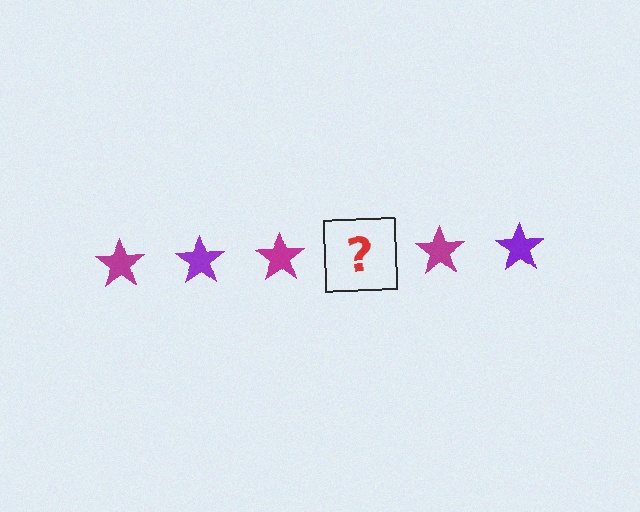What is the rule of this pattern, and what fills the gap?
The rule is that the pattern cycles through magenta, purple stars. The gap should be filled with a purple star.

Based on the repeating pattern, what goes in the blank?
The blank should be a purple star.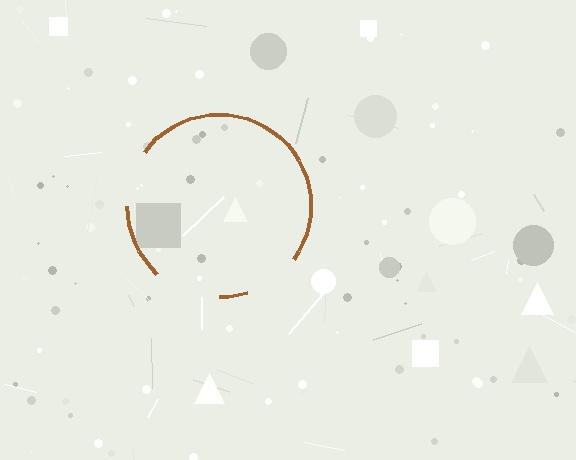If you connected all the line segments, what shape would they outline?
They would outline a circle.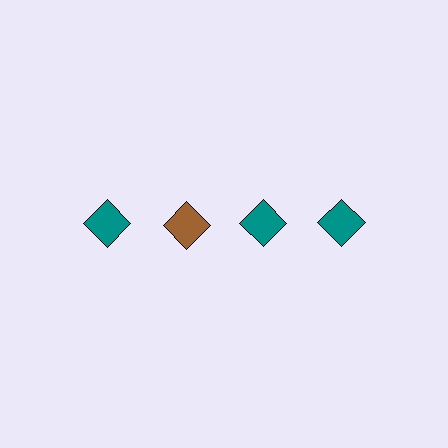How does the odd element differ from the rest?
It has a different color: brown instead of teal.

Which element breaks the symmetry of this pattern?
The brown diamond in the top row, second from left column breaks the symmetry. All other shapes are teal diamonds.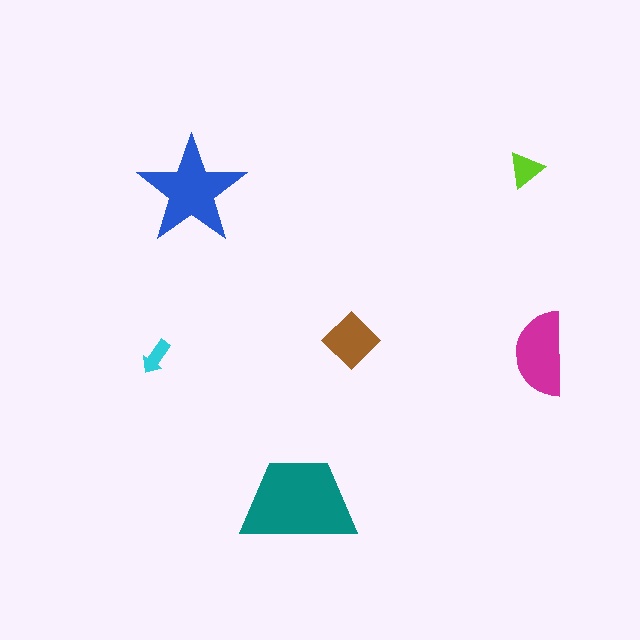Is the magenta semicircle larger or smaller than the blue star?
Smaller.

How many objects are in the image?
There are 6 objects in the image.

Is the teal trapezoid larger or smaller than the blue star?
Larger.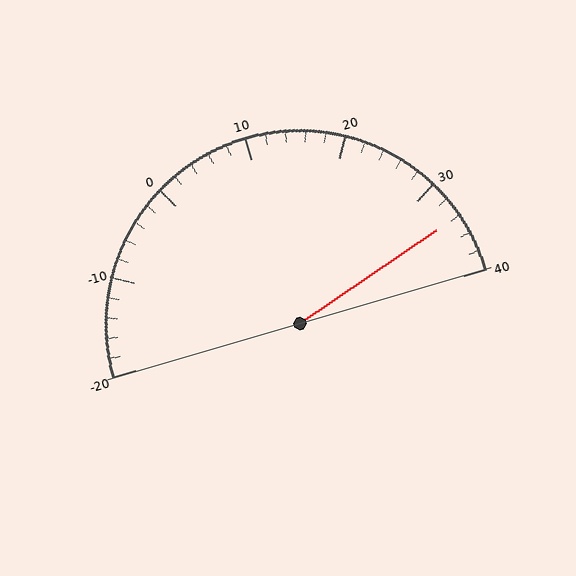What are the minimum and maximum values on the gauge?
The gauge ranges from -20 to 40.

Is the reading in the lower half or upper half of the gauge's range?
The reading is in the upper half of the range (-20 to 40).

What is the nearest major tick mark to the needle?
The nearest major tick mark is 30.